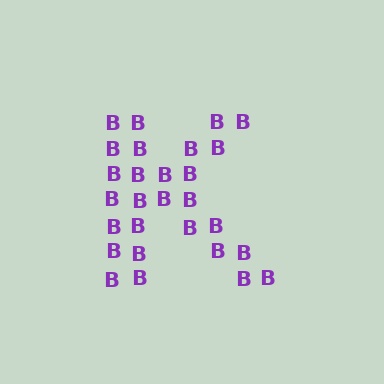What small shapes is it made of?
It is made of small letter B's.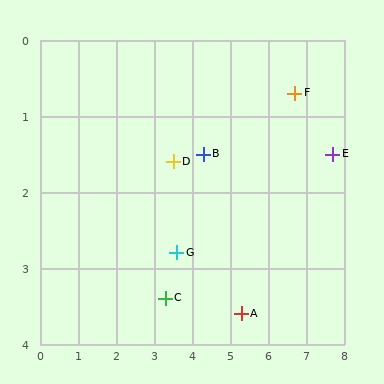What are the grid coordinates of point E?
Point E is at approximately (7.7, 1.5).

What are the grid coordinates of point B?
Point B is at approximately (4.3, 1.5).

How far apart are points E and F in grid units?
Points E and F are about 1.3 grid units apart.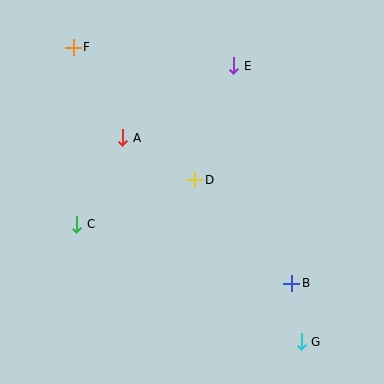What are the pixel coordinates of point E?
Point E is at (234, 66).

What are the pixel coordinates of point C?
Point C is at (76, 224).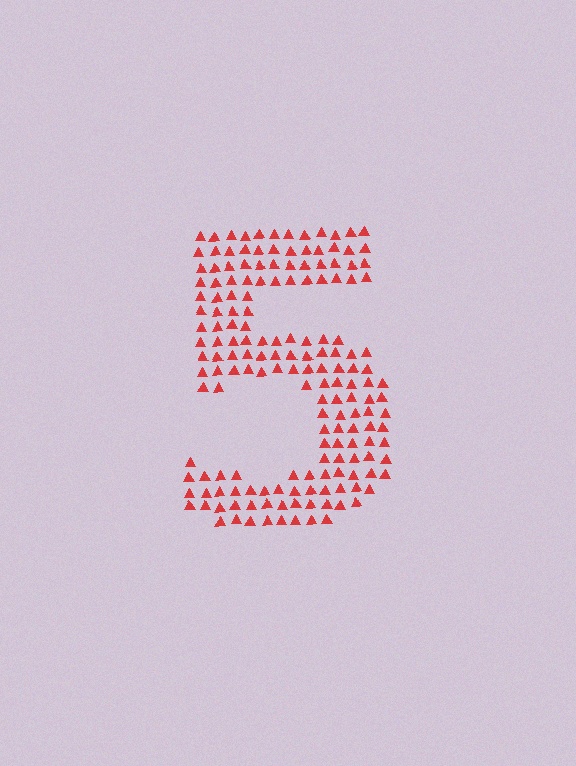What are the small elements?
The small elements are triangles.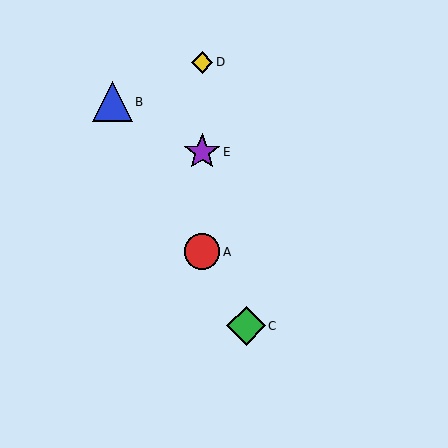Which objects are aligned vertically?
Objects A, D, E are aligned vertically.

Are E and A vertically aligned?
Yes, both are at x≈202.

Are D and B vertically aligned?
No, D is at x≈202 and B is at x≈113.